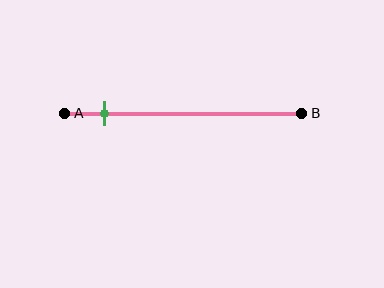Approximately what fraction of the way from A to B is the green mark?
The green mark is approximately 15% of the way from A to B.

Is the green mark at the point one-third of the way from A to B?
No, the mark is at about 15% from A, not at the 33% one-third point.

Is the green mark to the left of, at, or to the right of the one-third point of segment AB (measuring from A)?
The green mark is to the left of the one-third point of segment AB.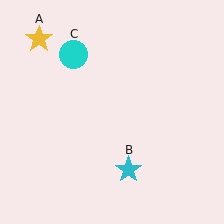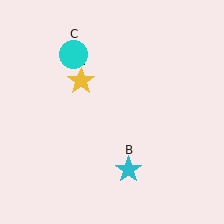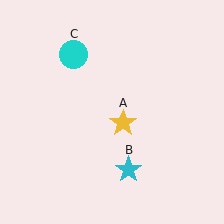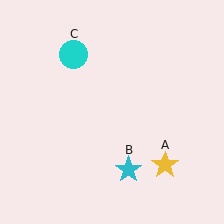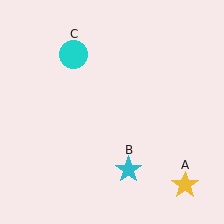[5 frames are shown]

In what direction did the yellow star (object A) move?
The yellow star (object A) moved down and to the right.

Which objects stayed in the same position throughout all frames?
Cyan star (object B) and cyan circle (object C) remained stationary.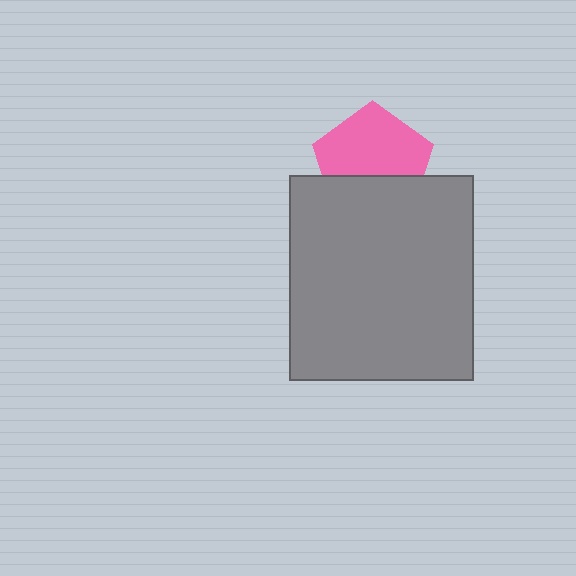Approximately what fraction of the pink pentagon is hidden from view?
Roughly 38% of the pink pentagon is hidden behind the gray rectangle.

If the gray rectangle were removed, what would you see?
You would see the complete pink pentagon.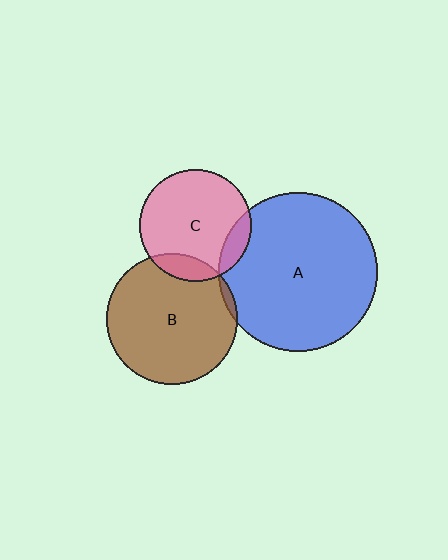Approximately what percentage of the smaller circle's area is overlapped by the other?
Approximately 5%.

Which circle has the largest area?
Circle A (blue).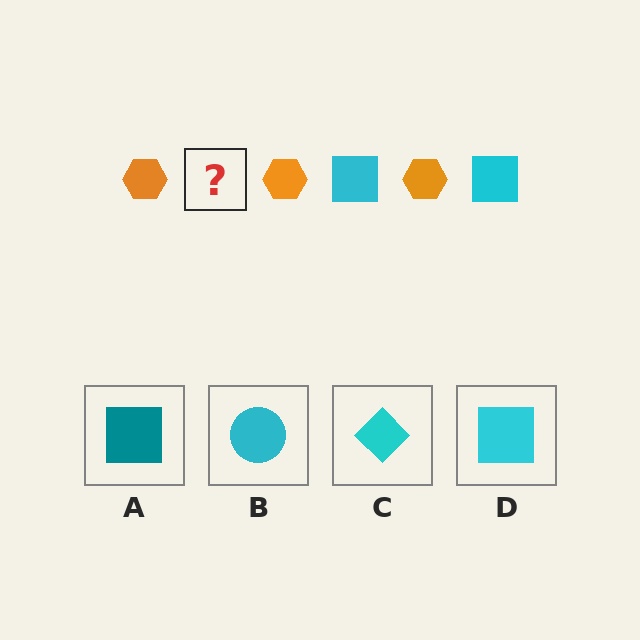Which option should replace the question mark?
Option D.